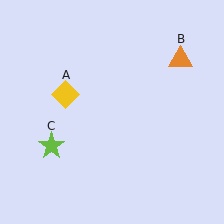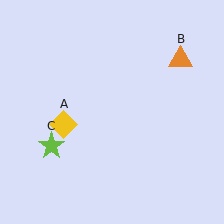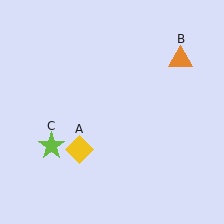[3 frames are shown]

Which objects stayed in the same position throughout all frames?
Orange triangle (object B) and lime star (object C) remained stationary.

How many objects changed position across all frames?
1 object changed position: yellow diamond (object A).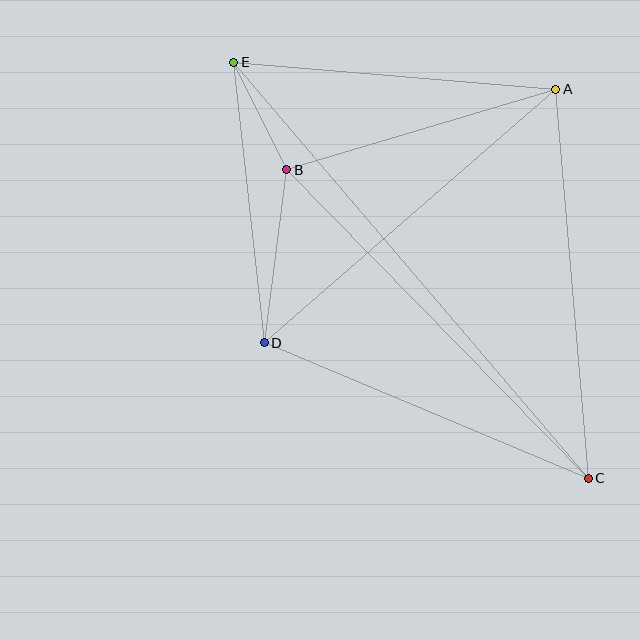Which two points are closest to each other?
Points B and E are closest to each other.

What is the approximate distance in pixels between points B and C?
The distance between B and C is approximately 431 pixels.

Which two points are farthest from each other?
Points C and E are farthest from each other.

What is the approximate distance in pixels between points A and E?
The distance between A and E is approximately 323 pixels.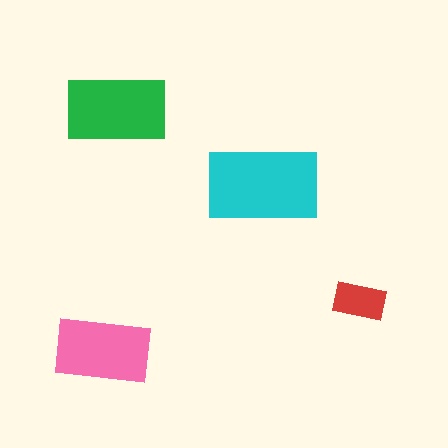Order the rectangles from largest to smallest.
the cyan one, the green one, the pink one, the red one.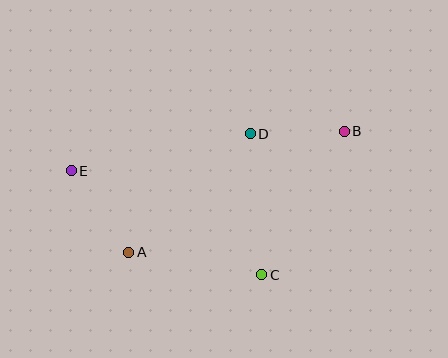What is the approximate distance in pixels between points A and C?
The distance between A and C is approximately 135 pixels.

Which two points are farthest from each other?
Points B and E are farthest from each other.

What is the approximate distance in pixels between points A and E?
The distance between A and E is approximately 99 pixels.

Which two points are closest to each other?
Points B and D are closest to each other.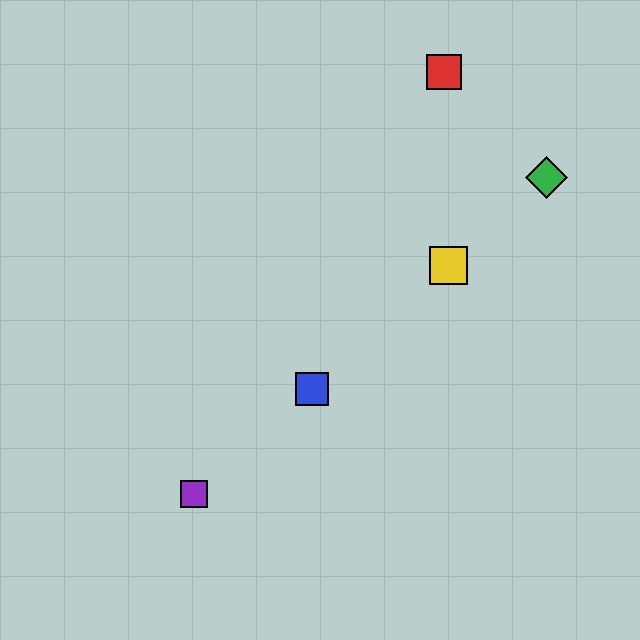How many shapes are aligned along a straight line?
4 shapes (the blue square, the green diamond, the yellow square, the purple square) are aligned along a straight line.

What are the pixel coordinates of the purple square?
The purple square is at (194, 494).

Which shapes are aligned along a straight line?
The blue square, the green diamond, the yellow square, the purple square are aligned along a straight line.